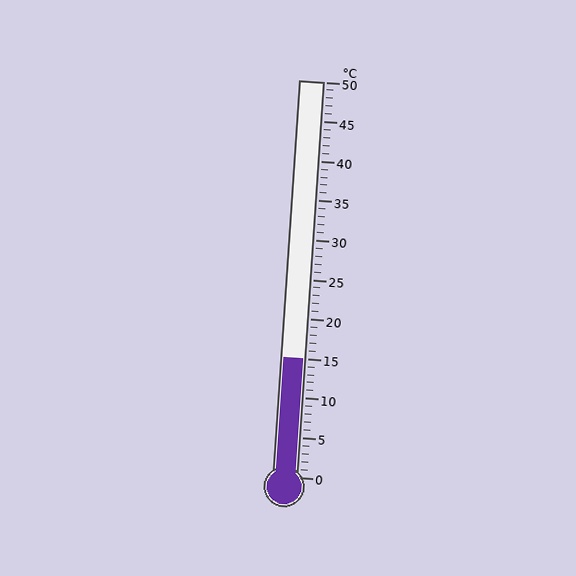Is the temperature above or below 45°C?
The temperature is below 45°C.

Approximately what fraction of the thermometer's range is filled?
The thermometer is filled to approximately 30% of its range.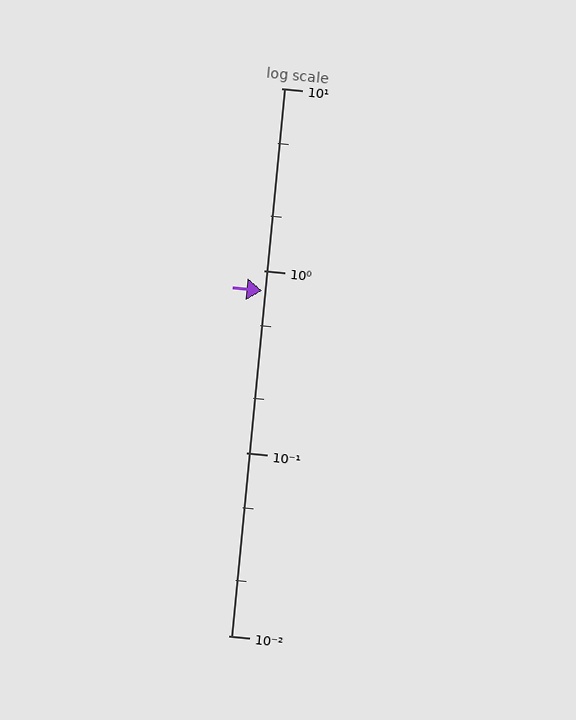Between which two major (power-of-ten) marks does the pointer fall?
The pointer is between 0.1 and 1.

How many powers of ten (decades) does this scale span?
The scale spans 3 decades, from 0.01 to 10.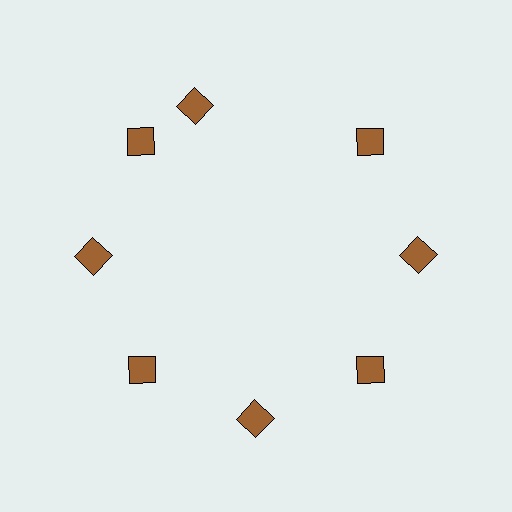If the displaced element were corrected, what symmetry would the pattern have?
It would have 8-fold rotational symmetry — the pattern would map onto itself every 45 degrees.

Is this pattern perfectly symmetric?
No. The 8 brown diamonds are arranged in a ring, but one element near the 12 o'clock position is rotated out of alignment along the ring, breaking the 8-fold rotational symmetry.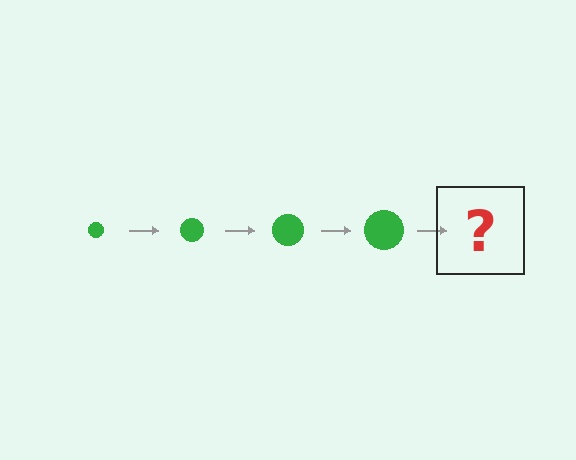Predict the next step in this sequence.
The next step is a green circle, larger than the previous one.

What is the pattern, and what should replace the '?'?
The pattern is that the circle gets progressively larger each step. The '?' should be a green circle, larger than the previous one.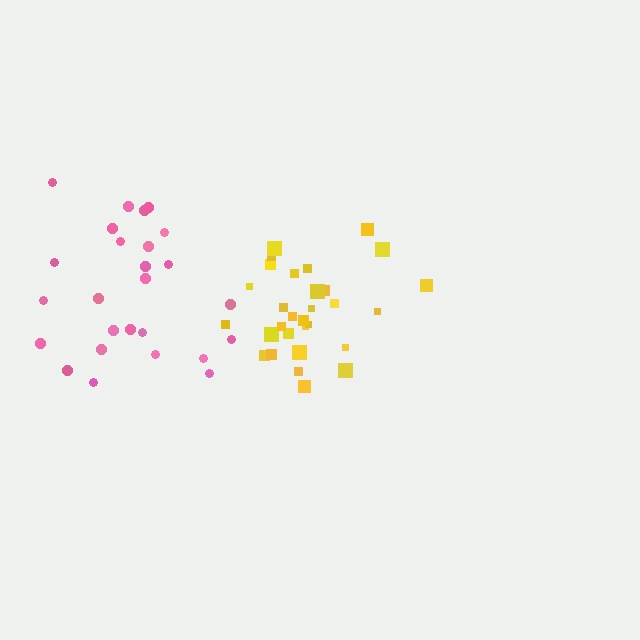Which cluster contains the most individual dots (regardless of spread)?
Yellow (31).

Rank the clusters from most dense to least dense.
yellow, pink.